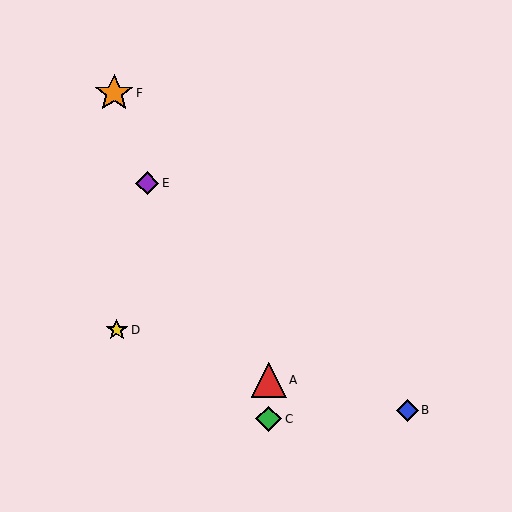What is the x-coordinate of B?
Object B is at x≈407.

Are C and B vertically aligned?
No, C is at x≈269 and B is at x≈407.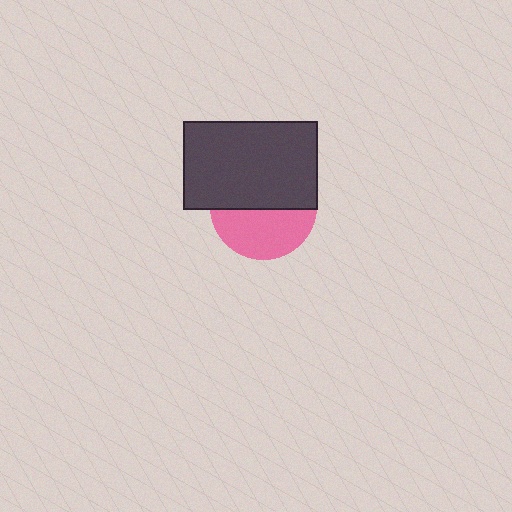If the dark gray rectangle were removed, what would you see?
You would see the complete pink circle.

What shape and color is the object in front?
The object in front is a dark gray rectangle.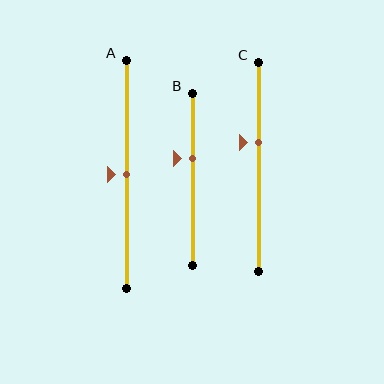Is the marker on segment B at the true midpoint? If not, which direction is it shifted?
No, the marker on segment B is shifted upward by about 12% of the segment length.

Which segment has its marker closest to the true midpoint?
Segment A has its marker closest to the true midpoint.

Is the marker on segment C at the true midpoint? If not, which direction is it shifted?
No, the marker on segment C is shifted upward by about 12% of the segment length.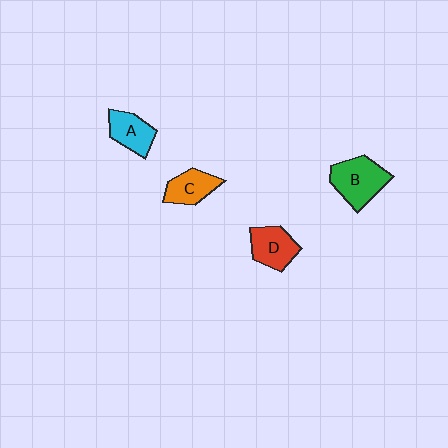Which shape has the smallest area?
Shape C (orange).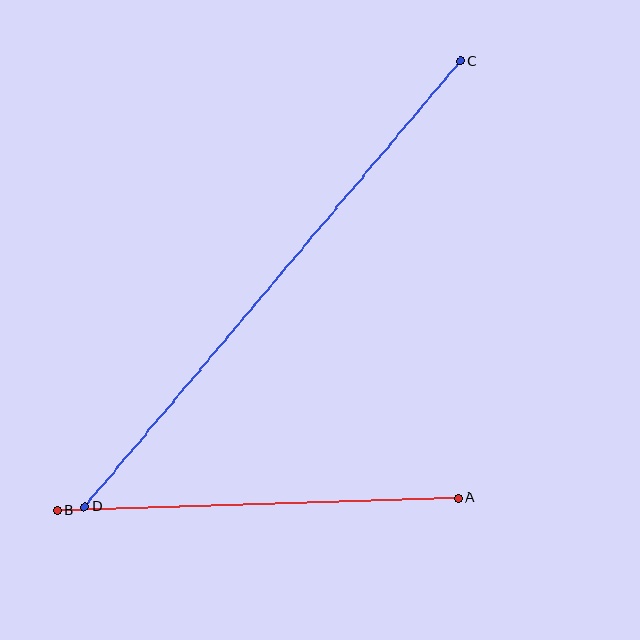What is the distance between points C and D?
The distance is approximately 583 pixels.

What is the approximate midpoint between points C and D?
The midpoint is at approximately (272, 284) pixels.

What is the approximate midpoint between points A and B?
The midpoint is at approximately (257, 504) pixels.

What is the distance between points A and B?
The distance is approximately 401 pixels.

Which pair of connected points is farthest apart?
Points C and D are farthest apart.